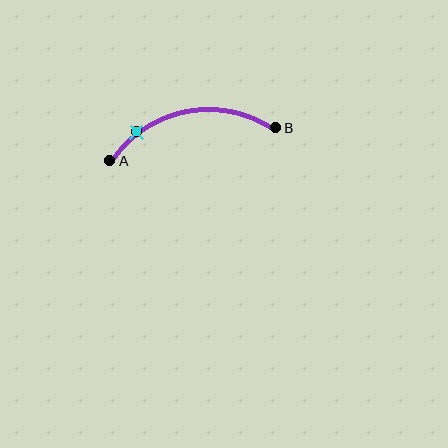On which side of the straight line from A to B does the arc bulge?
The arc bulges above the straight line connecting A and B.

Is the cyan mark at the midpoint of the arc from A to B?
No. The cyan mark lies on the arc but is closer to endpoint A. The arc midpoint would be at the point on the curve equidistant along the arc from both A and B.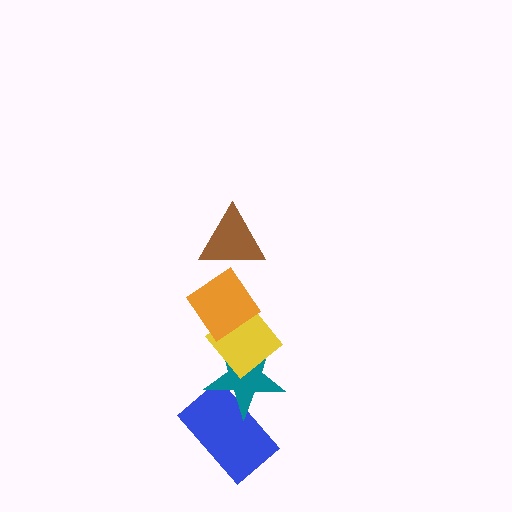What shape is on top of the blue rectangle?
The teal star is on top of the blue rectangle.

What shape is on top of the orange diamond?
The brown triangle is on top of the orange diamond.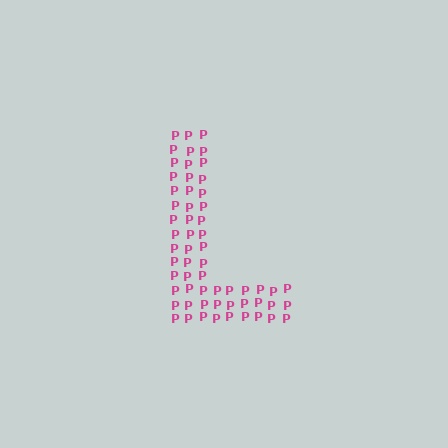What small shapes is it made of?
It is made of small letter P's.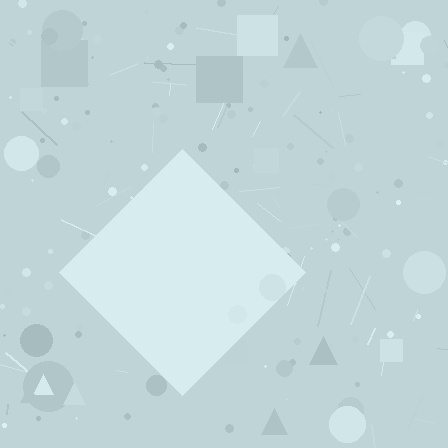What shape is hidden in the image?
A diamond is hidden in the image.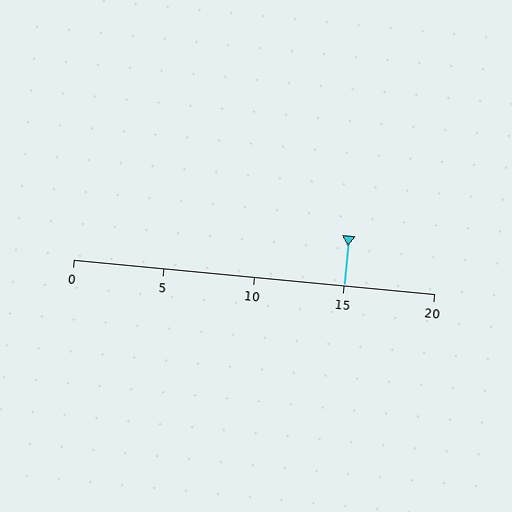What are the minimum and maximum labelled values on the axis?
The axis runs from 0 to 20.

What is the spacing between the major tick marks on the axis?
The major ticks are spaced 5 apart.